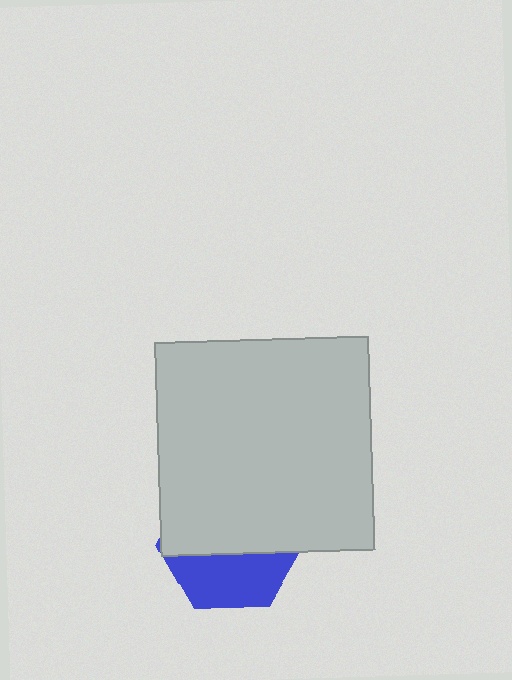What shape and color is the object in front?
The object in front is a light gray square.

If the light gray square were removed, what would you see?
You would see the complete blue hexagon.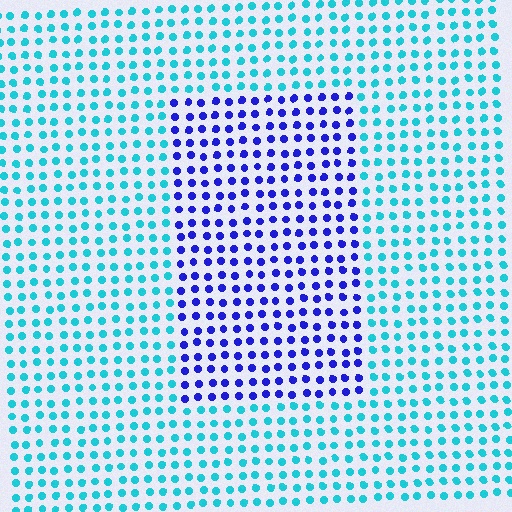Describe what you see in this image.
The image is filled with small cyan elements in a uniform arrangement. A rectangle-shaped region is visible where the elements are tinted to a slightly different hue, forming a subtle color boundary.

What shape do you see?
I see a rectangle.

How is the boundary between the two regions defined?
The boundary is defined purely by a slight shift in hue (about 58 degrees). Spacing, size, and orientation are identical on both sides.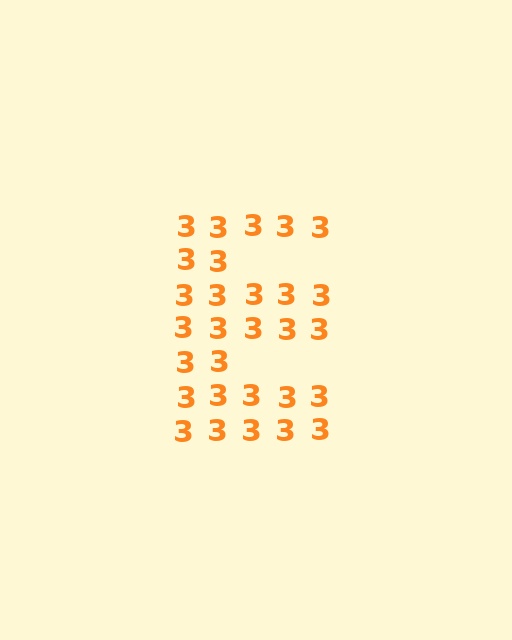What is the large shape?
The large shape is the letter E.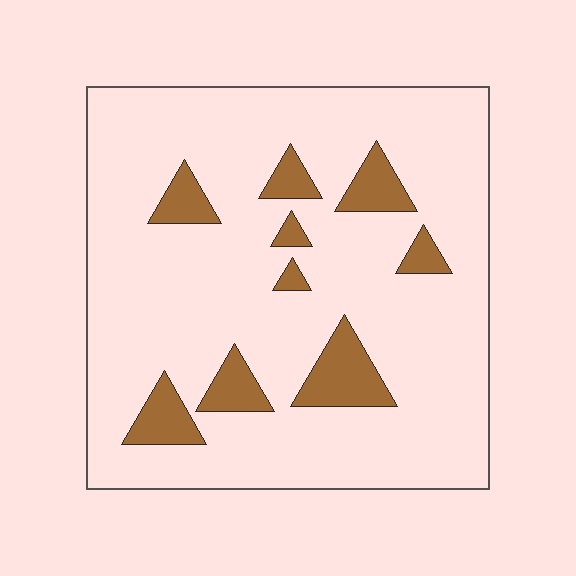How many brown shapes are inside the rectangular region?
9.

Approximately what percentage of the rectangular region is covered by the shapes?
Approximately 15%.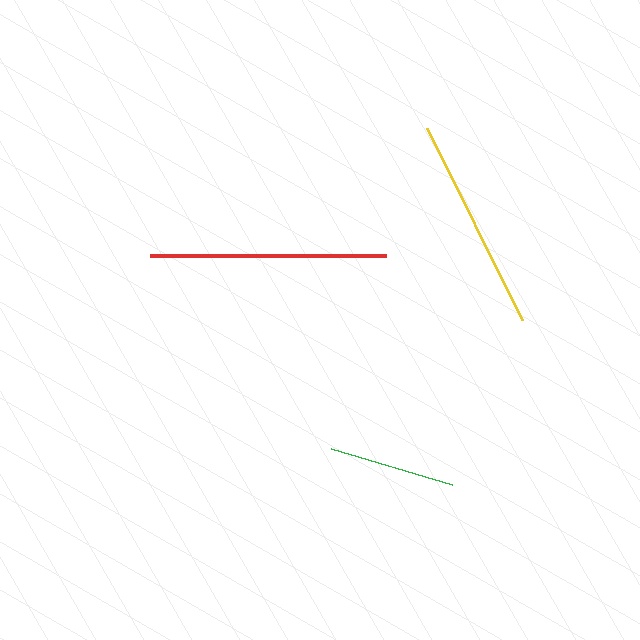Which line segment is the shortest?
The green line is the shortest at approximately 126 pixels.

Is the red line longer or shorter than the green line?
The red line is longer than the green line.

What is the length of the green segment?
The green segment is approximately 126 pixels long.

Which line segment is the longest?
The red line is the longest at approximately 236 pixels.